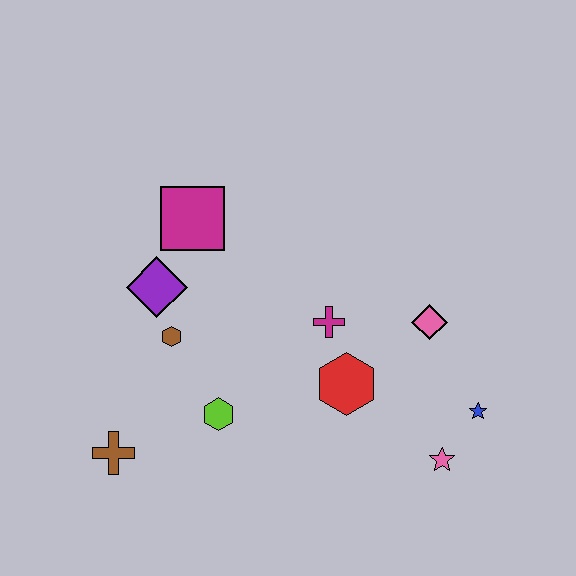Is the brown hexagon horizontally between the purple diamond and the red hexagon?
Yes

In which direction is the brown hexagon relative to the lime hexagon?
The brown hexagon is above the lime hexagon.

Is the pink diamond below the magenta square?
Yes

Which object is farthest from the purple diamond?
The blue star is farthest from the purple diamond.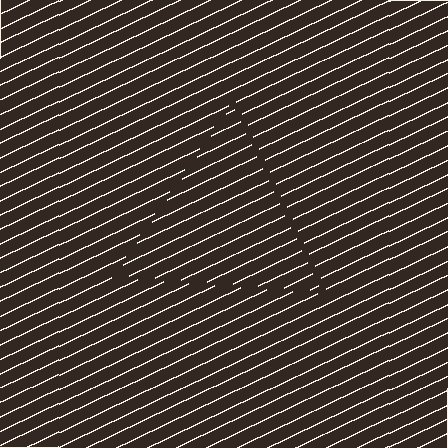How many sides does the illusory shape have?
3 sides — the line-ends trace a triangle.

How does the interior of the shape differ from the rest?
The interior of the shape contains the same grating, shifted by half a period — the contour is defined by the phase discontinuity where line-ends from the inner and outer gratings abut.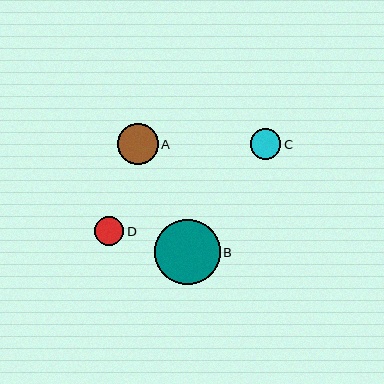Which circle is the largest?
Circle B is the largest with a size of approximately 65 pixels.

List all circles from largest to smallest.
From largest to smallest: B, A, C, D.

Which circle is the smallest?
Circle D is the smallest with a size of approximately 29 pixels.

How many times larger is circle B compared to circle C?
Circle B is approximately 2.2 times the size of circle C.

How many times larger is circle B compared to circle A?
Circle B is approximately 1.6 times the size of circle A.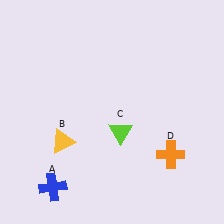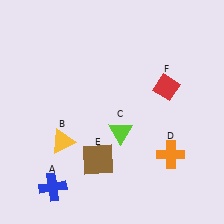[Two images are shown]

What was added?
A brown square (E), a red diamond (F) were added in Image 2.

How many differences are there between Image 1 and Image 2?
There are 2 differences between the two images.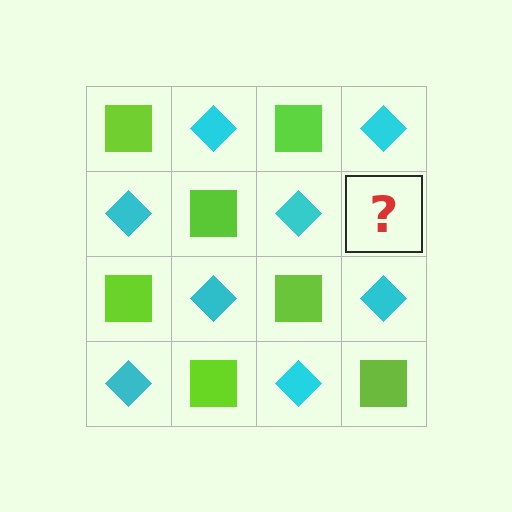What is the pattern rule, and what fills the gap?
The rule is that it alternates lime square and cyan diamond in a checkerboard pattern. The gap should be filled with a lime square.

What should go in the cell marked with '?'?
The missing cell should contain a lime square.